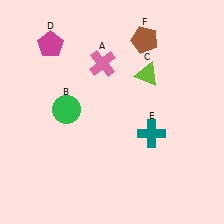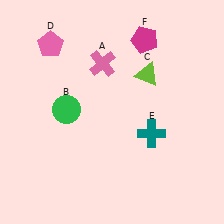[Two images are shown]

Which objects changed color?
D changed from magenta to pink. F changed from brown to magenta.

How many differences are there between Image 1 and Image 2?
There are 2 differences between the two images.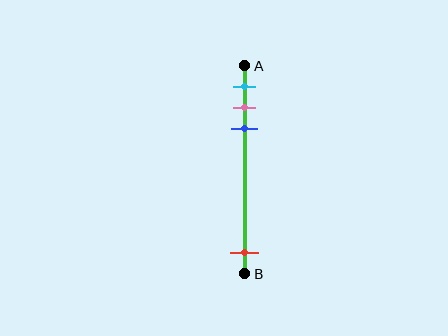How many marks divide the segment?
There are 4 marks dividing the segment.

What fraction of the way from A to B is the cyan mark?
The cyan mark is approximately 10% (0.1) of the way from A to B.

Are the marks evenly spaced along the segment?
No, the marks are not evenly spaced.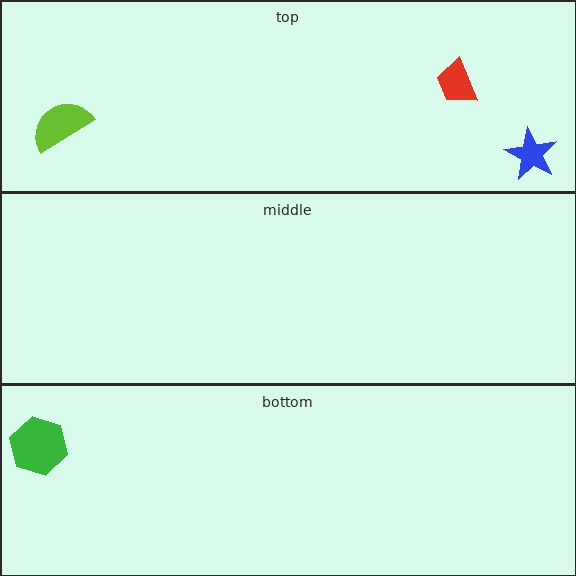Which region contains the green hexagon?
The bottom region.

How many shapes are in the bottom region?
1.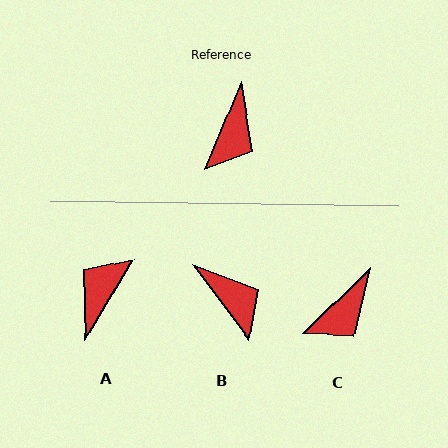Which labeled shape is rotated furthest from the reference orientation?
A, about 172 degrees away.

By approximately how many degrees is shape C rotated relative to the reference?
Approximately 23 degrees clockwise.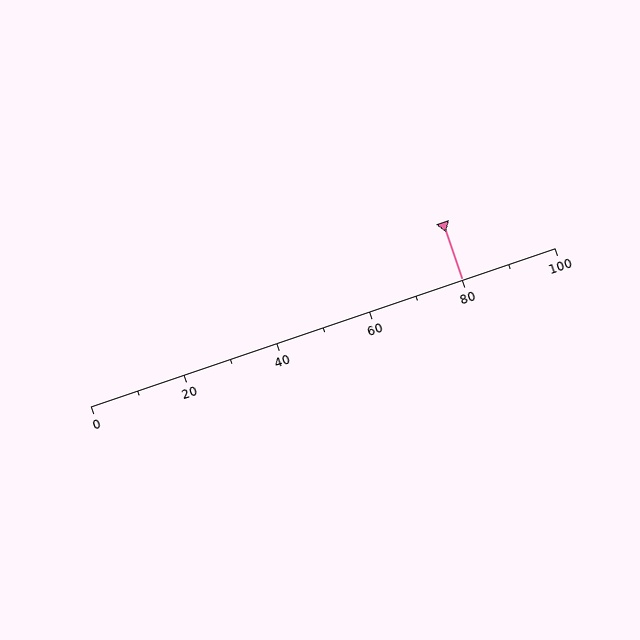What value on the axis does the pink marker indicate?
The marker indicates approximately 80.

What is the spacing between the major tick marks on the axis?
The major ticks are spaced 20 apart.